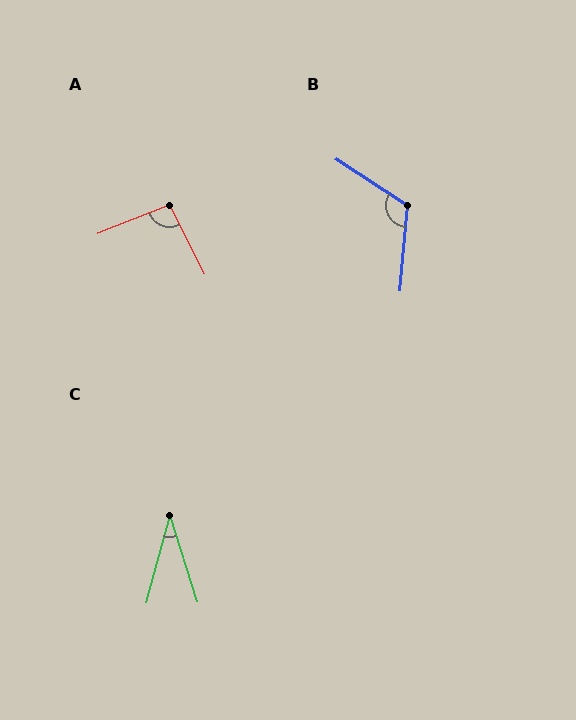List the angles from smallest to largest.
C (32°), A (95°), B (118°).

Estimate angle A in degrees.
Approximately 95 degrees.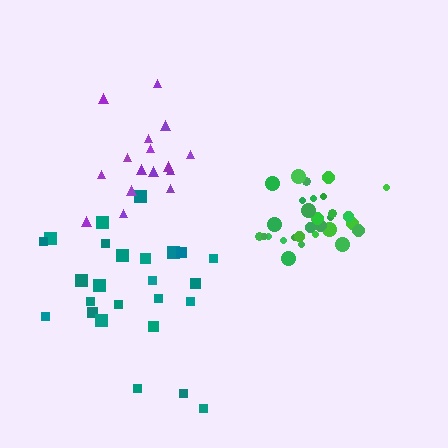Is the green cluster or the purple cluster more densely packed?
Green.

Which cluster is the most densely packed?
Green.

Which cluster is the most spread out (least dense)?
Teal.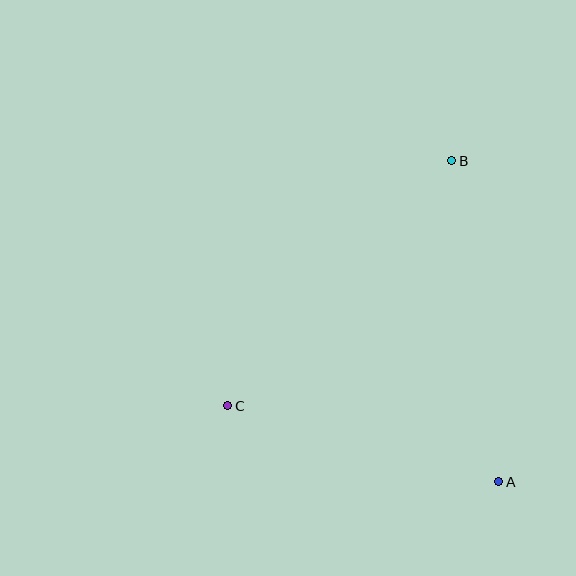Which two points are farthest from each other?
Points B and C are farthest from each other.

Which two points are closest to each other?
Points A and C are closest to each other.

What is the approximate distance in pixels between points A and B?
The distance between A and B is approximately 324 pixels.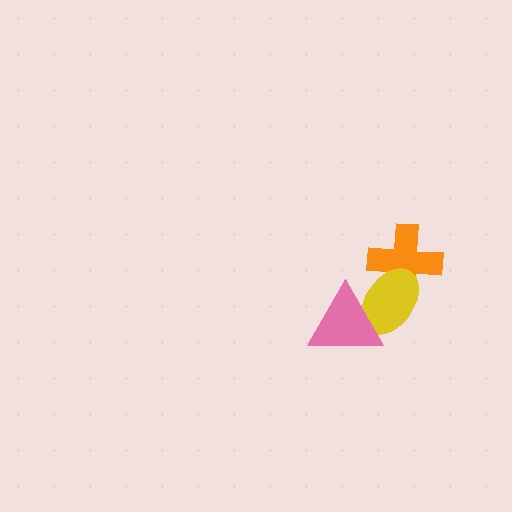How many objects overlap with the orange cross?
1 object overlaps with the orange cross.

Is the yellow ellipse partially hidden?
Yes, it is partially covered by another shape.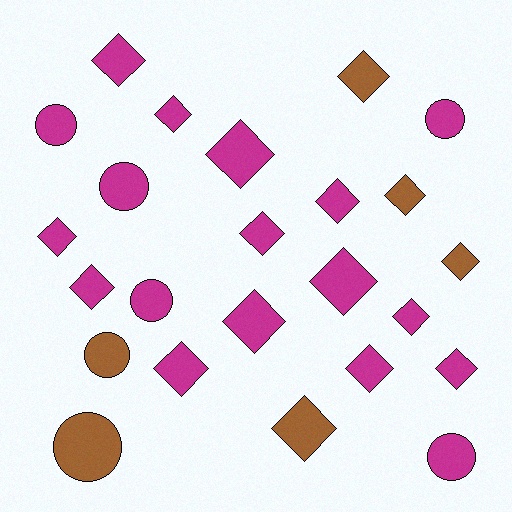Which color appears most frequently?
Magenta, with 18 objects.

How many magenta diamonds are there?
There are 13 magenta diamonds.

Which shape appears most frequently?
Diamond, with 17 objects.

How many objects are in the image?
There are 24 objects.